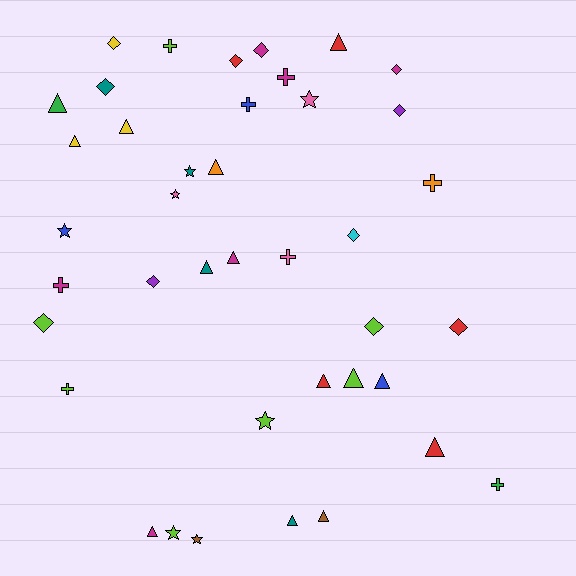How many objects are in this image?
There are 40 objects.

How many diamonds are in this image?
There are 11 diamonds.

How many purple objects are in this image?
There are 2 purple objects.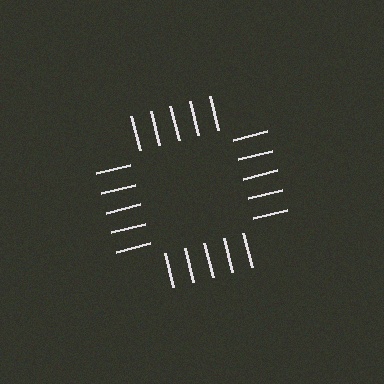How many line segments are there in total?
20 — 5 along each of the 4 edges.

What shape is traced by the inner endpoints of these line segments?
An illusory square — the line segments terminate on its edges but no continuous stroke is drawn.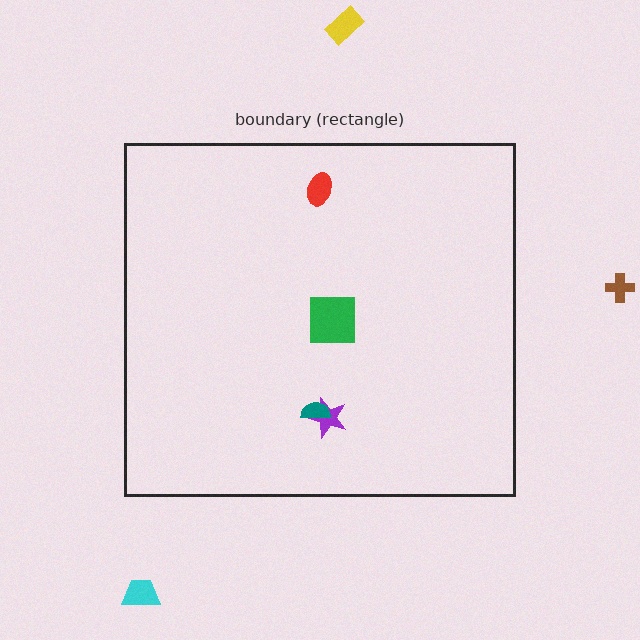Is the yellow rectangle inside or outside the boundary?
Outside.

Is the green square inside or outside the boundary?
Inside.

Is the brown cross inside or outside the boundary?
Outside.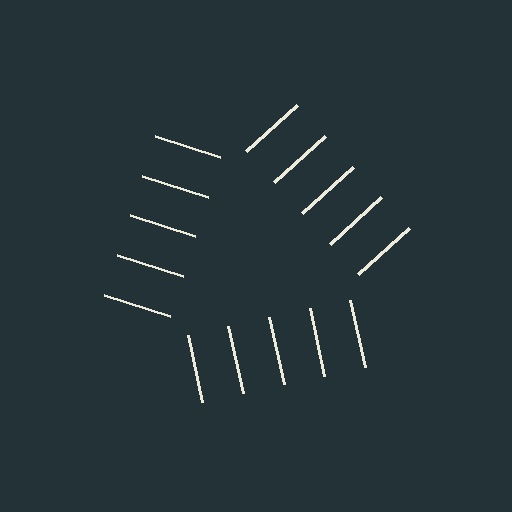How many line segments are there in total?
15 — 5 along each of the 3 edges.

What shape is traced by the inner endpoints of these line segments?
An illusory triangle — the line segments terminate on its edges but no continuous stroke is drawn.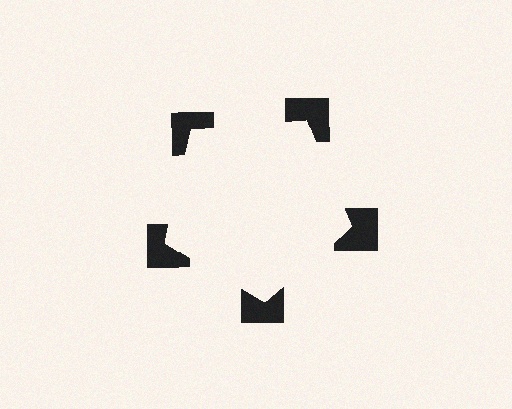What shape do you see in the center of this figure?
An illusory pentagon — its edges are inferred from the aligned wedge cuts in the notched squares, not physically drawn.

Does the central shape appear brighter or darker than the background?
It typically appears slightly brighter than the background, even though no actual brightness change is drawn.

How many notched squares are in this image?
There are 5 — one at each vertex of the illusory pentagon.